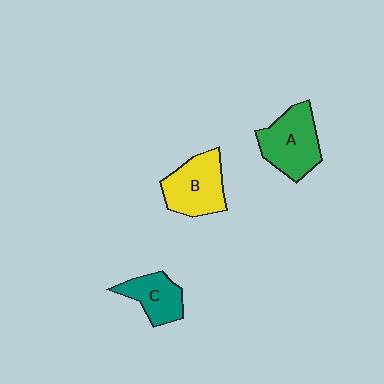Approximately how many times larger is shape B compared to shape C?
Approximately 1.4 times.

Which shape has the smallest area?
Shape C (teal).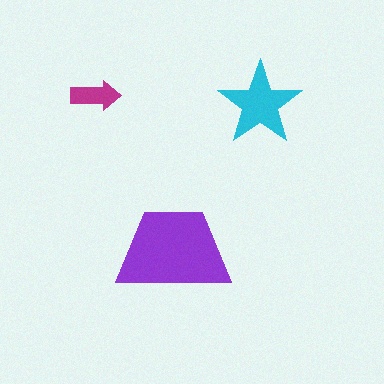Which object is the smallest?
The magenta arrow.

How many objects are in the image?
There are 3 objects in the image.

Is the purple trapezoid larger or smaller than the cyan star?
Larger.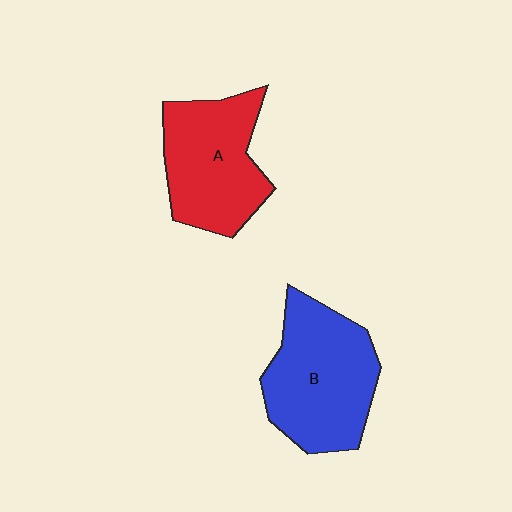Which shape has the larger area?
Shape B (blue).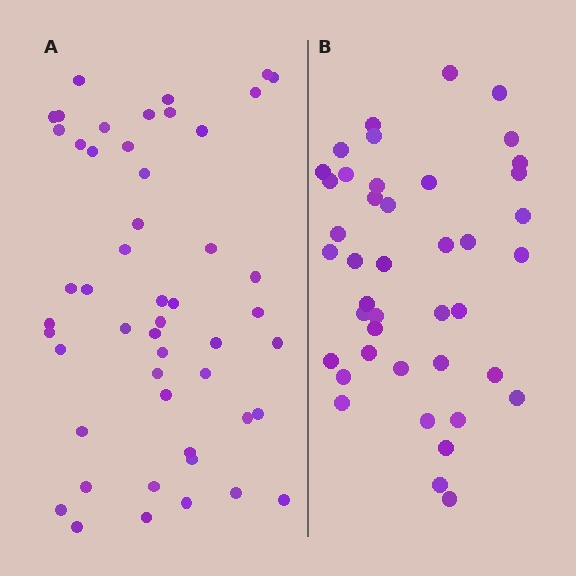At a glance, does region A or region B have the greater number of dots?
Region A (the left region) has more dots.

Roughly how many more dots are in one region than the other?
Region A has roughly 8 or so more dots than region B.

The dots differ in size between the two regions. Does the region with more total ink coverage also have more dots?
No. Region B has more total ink coverage because its dots are larger, but region A actually contains more individual dots. Total area can be misleading — the number of items is what matters here.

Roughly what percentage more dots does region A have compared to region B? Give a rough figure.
About 20% more.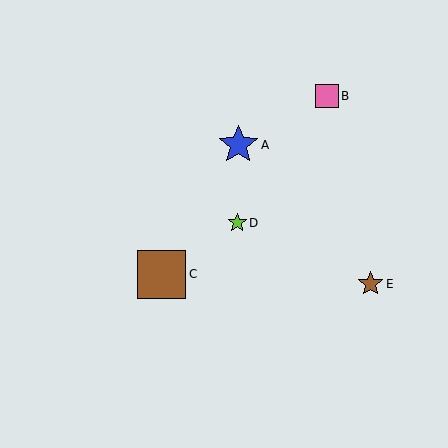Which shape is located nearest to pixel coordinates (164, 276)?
The brown square (labeled C) at (162, 274) is nearest to that location.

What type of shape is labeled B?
Shape B is a pink square.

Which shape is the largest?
The brown square (labeled C) is the largest.